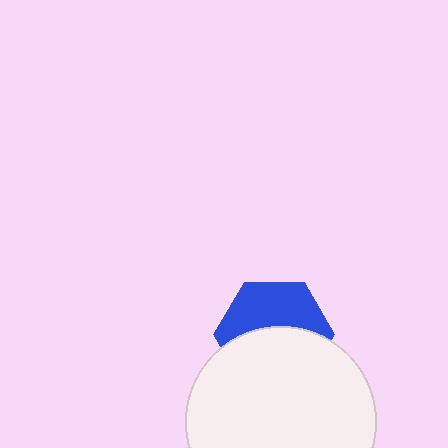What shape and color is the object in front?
The object in front is a white circle.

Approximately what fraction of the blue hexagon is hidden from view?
Roughly 53% of the blue hexagon is hidden behind the white circle.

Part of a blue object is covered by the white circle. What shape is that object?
It is a hexagon.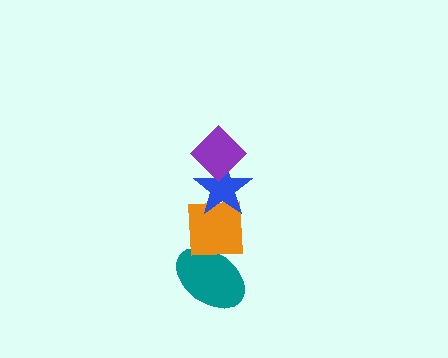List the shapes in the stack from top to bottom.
From top to bottom: the purple diamond, the blue star, the orange square, the teal ellipse.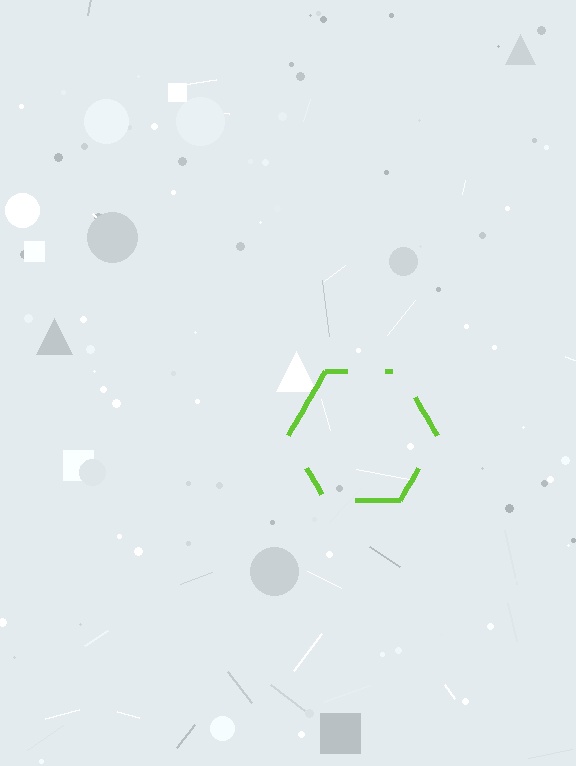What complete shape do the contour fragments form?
The contour fragments form a hexagon.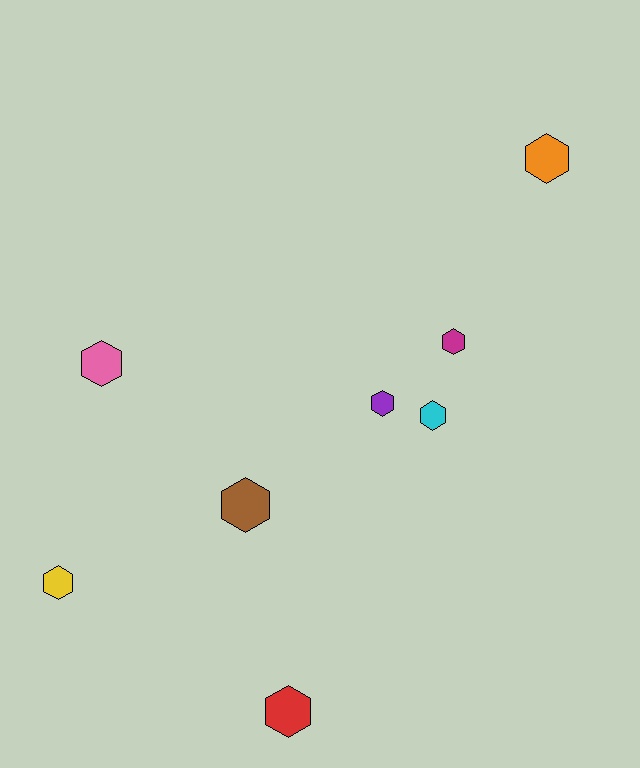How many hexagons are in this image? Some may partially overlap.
There are 8 hexagons.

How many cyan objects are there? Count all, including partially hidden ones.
There is 1 cyan object.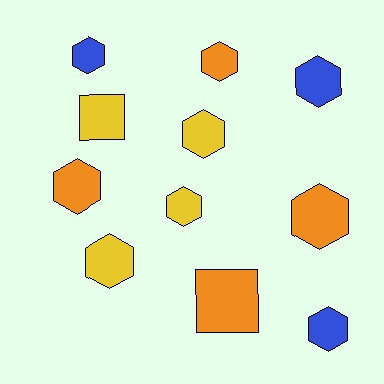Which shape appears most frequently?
Hexagon, with 9 objects.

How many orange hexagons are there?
There are 3 orange hexagons.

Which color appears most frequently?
Yellow, with 4 objects.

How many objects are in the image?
There are 11 objects.